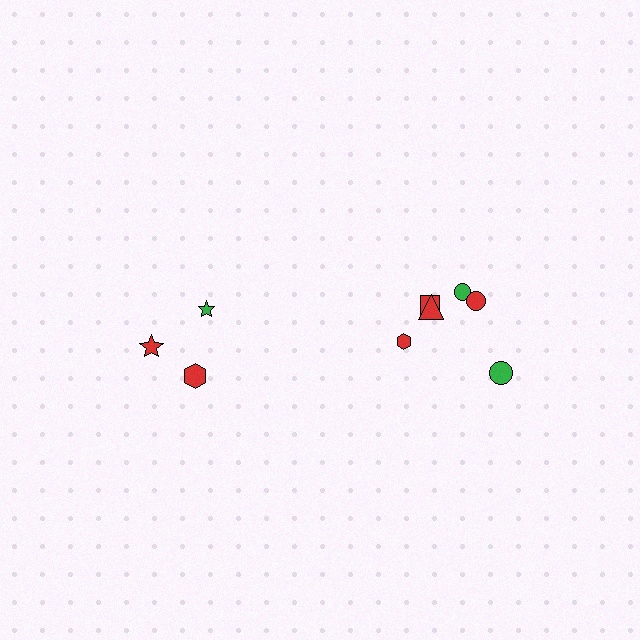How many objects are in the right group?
There are 6 objects.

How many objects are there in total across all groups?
There are 9 objects.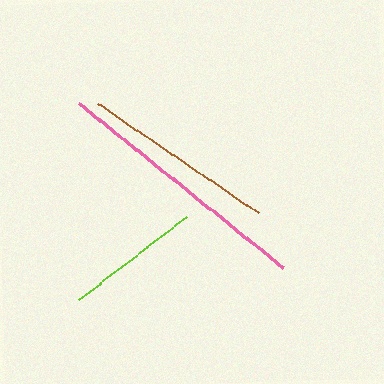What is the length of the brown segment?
The brown segment is approximately 195 pixels long.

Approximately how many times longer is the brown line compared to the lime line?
The brown line is approximately 1.4 times the length of the lime line.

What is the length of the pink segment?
The pink segment is approximately 263 pixels long.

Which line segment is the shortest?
The lime line is the shortest at approximately 137 pixels.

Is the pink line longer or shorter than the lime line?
The pink line is longer than the lime line.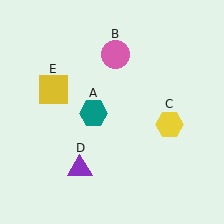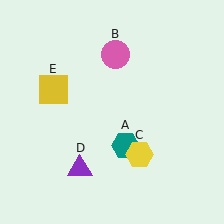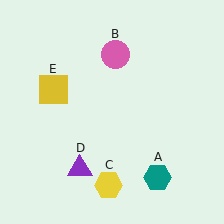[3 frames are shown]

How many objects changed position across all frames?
2 objects changed position: teal hexagon (object A), yellow hexagon (object C).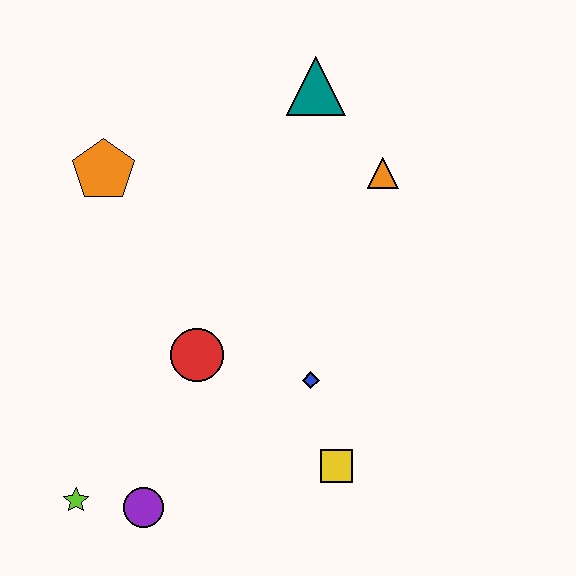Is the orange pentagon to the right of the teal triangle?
No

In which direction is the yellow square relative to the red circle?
The yellow square is to the right of the red circle.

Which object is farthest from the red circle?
The teal triangle is farthest from the red circle.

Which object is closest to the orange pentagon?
The red circle is closest to the orange pentagon.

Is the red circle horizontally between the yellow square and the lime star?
Yes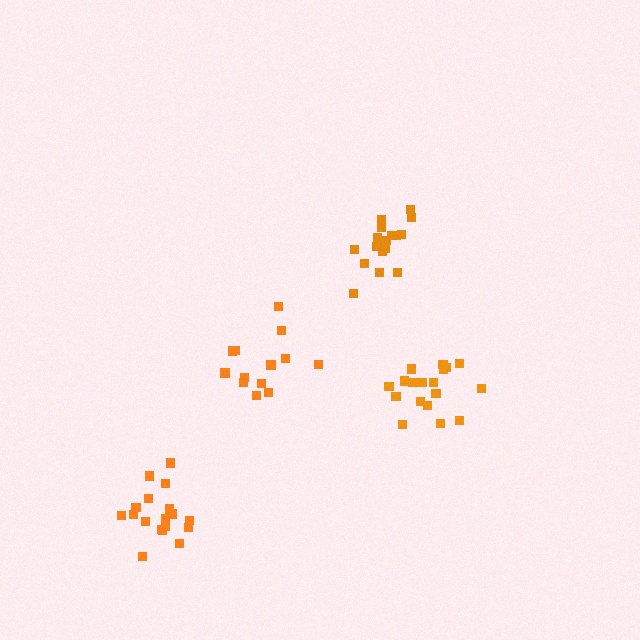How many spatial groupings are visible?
There are 4 spatial groupings.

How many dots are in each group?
Group 1: 18 dots, Group 2: 18 dots, Group 3: 19 dots, Group 4: 13 dots (68 total).